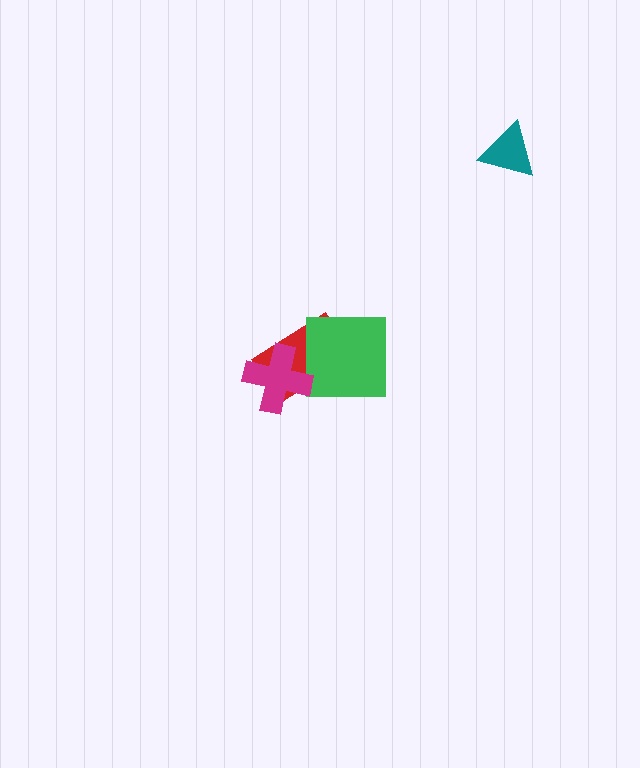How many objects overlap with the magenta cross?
1 object overlaps with the magenta cross.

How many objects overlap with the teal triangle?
0 objects overlap with the teal triangle.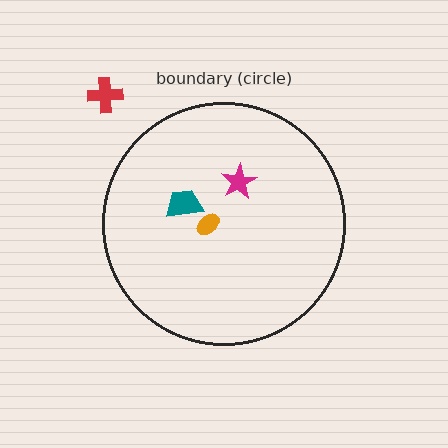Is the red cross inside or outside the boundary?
Outside.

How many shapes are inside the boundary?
3 inside, 1 outside.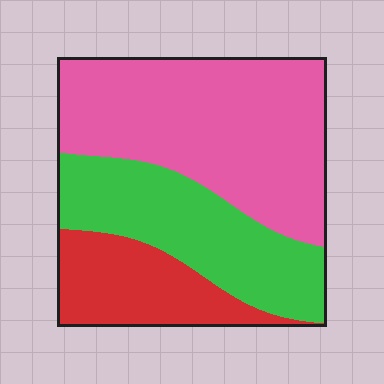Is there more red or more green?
Green.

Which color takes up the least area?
Red, at roughly 20%.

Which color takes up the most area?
Pink, at roughly 50%.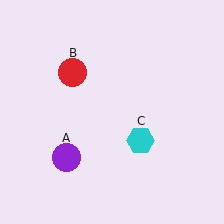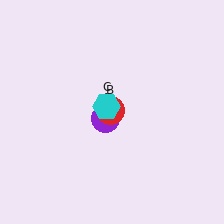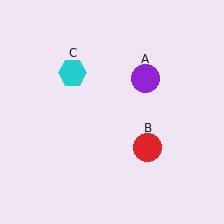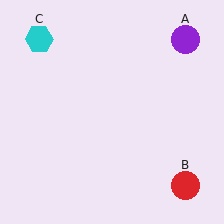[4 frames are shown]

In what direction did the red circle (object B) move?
The red circle (object B) moved down and to the right.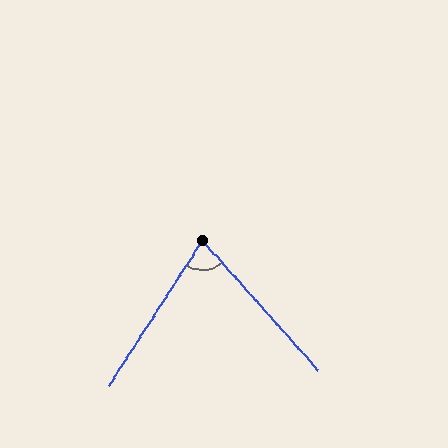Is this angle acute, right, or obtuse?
It is acute.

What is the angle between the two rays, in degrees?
Approximately 74 degrees.